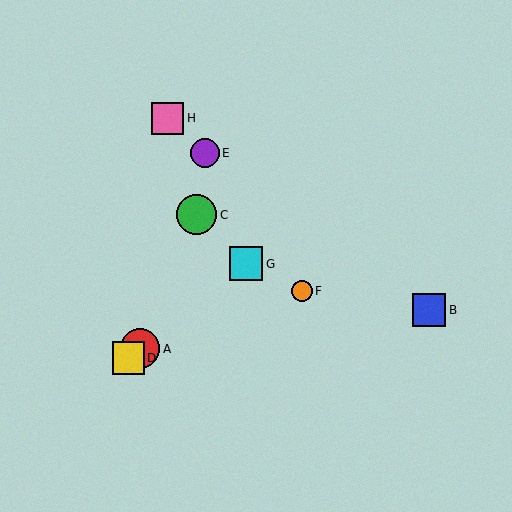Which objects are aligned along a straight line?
Objects A, D, G are aligned along a straight line.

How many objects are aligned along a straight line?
3 objects (A, D, G) are aligned along a straight line.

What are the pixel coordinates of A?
Object A is at (140, 349).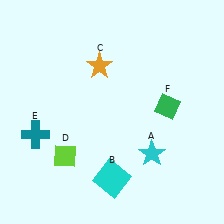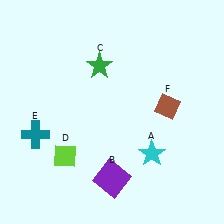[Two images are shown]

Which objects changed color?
B changed from cyan to purple. C changed from orange to green. F changed from green to brown.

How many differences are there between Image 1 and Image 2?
There are 3 differences between the two images.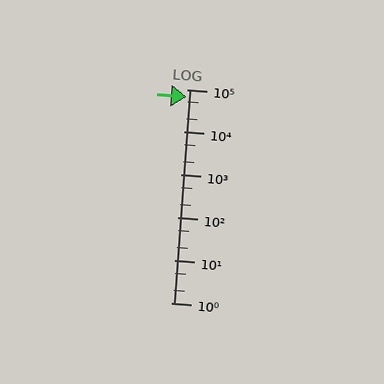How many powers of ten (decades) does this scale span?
The scale spans 5 decades, from 1 to 100000.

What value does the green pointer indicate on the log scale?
The pointer indicates approximately 68000.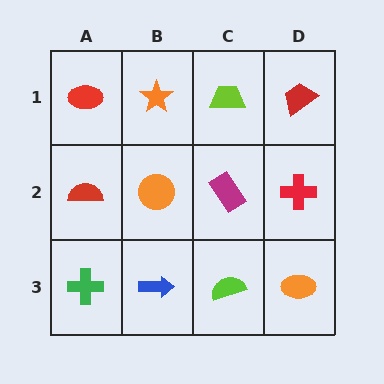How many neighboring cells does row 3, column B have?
3.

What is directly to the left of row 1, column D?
A lime trapezoid.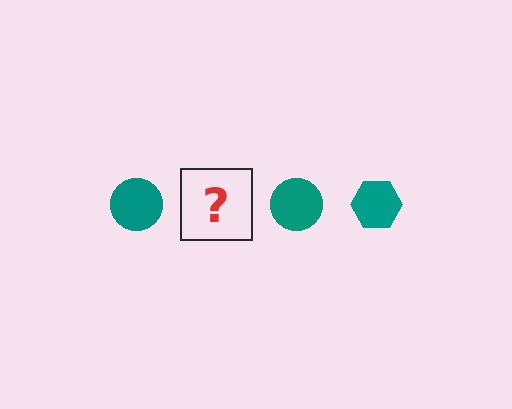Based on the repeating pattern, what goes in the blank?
The blank should be a teal hexagon.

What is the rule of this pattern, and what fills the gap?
The rule is that the pattern cycles through circle, hexagon shapes in teal. The gap should be filled with a teal hexagon.